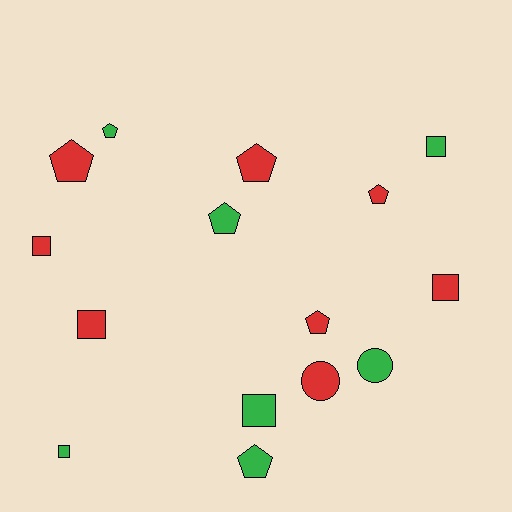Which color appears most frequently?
Red, with 8 objects.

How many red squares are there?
There are 3 red squares.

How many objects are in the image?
There are 15 objects.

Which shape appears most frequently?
Pentagon, with 7 objects.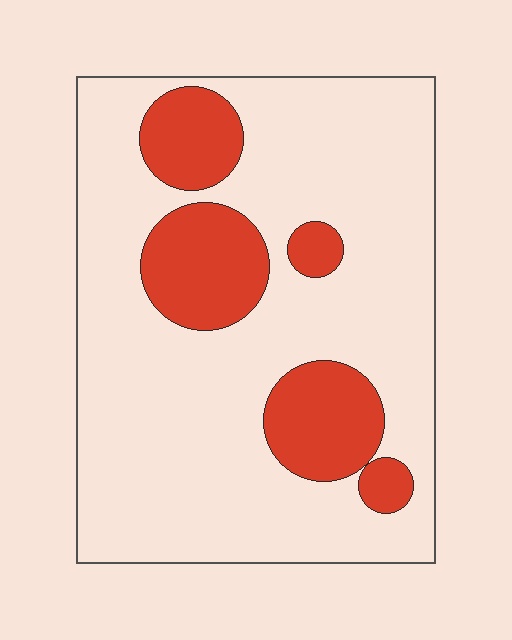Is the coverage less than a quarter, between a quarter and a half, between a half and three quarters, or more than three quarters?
Less than a quarter.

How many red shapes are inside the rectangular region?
5.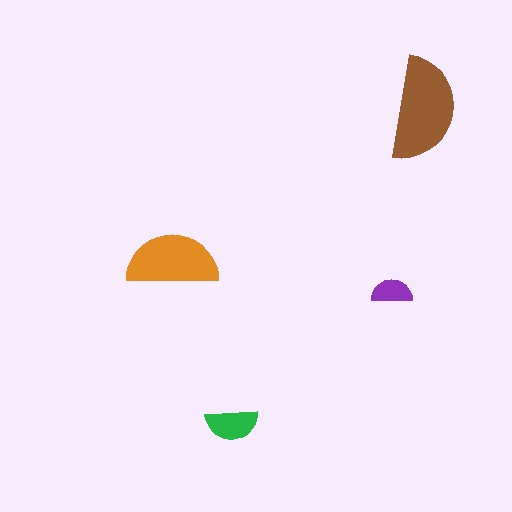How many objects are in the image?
There are 4 objects in the image.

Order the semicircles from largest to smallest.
the brown one, the orange one, the green one, the purple one.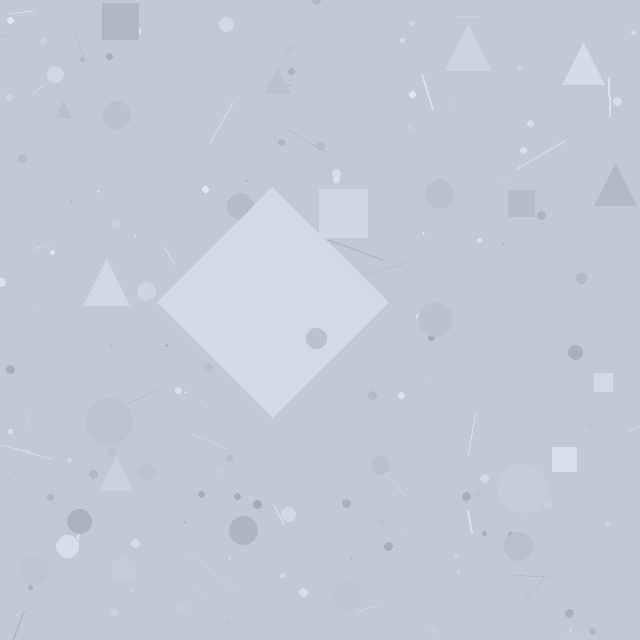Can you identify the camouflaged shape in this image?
The camouflaged shape is a diamond.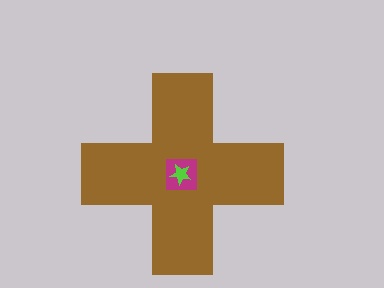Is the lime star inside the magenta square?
Yes.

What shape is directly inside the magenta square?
The lime star.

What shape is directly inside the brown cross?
The magenta square.